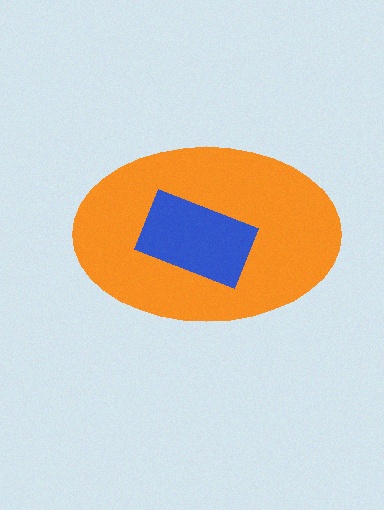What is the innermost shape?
The blue rectangle.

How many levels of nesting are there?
2.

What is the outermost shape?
The orange ellipse.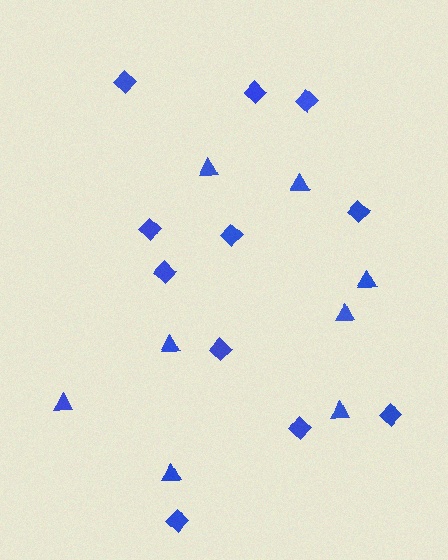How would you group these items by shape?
There are 2 groups: one group of diamonds (11) and one group of triangles (8).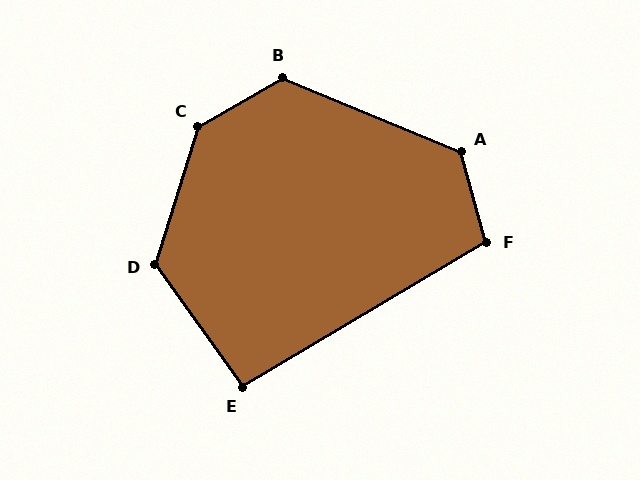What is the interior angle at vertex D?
Approximately 127 degrees (obtuse).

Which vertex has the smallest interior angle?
E, at approximately 95 degrees.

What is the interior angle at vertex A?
Approximately 128 degrees (obtuse).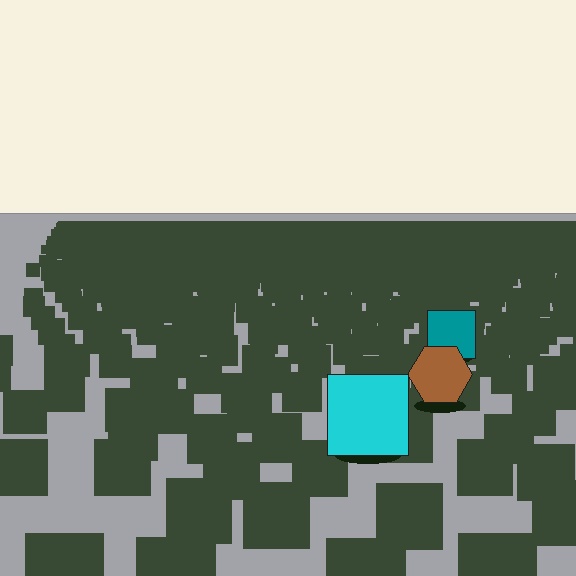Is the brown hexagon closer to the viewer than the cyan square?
No. The cyan square is closer — you can tell from the texture gradient: the ground texture is coarser near it.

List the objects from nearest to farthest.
From nearest to farthest: the cyan square, the brown hexagon, the teal square.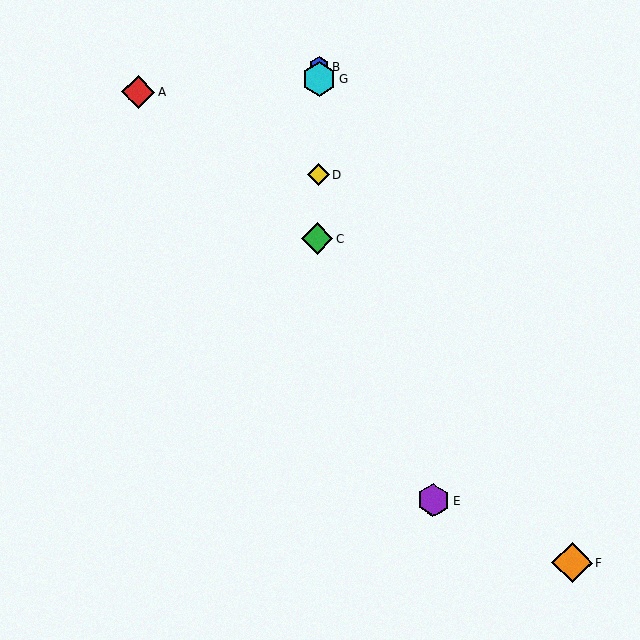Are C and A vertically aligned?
No, C is at x≈317 and A is at x≈138.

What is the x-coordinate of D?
Object D is at x≈318.